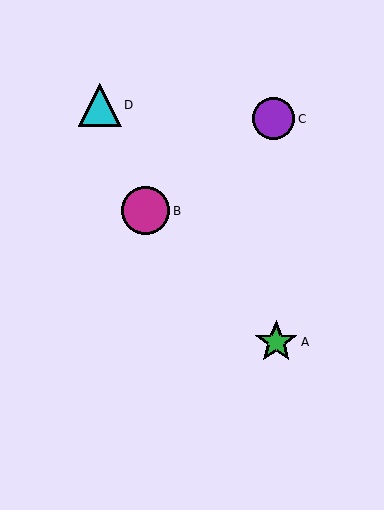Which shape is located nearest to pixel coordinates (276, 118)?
The purple circle (labeled C) at (274, 119) is nearest to that location.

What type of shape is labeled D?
Shape D is a cyan triangle.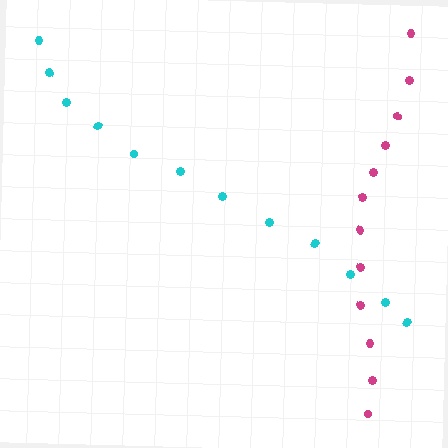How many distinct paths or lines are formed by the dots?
There are 2 distinct paths.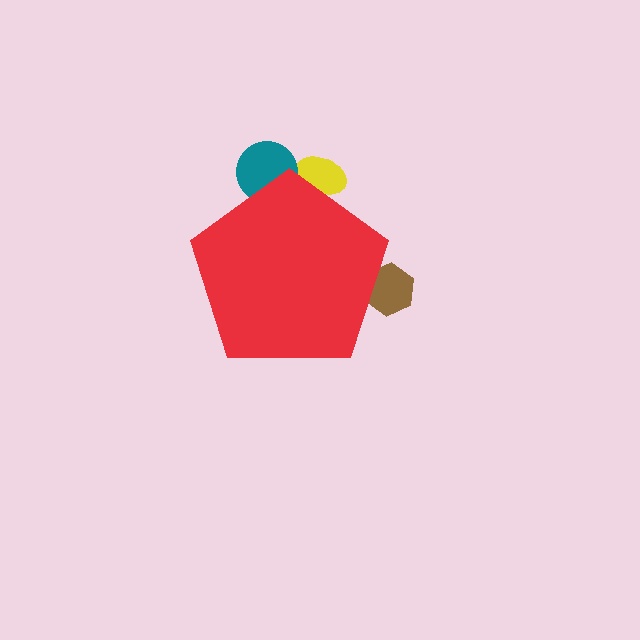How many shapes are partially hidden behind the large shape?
3 shapes are partially hidden.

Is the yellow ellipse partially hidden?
Yes, the yellow ellipse is partially hidden behind the red pentagon.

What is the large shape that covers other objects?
A red pentagon.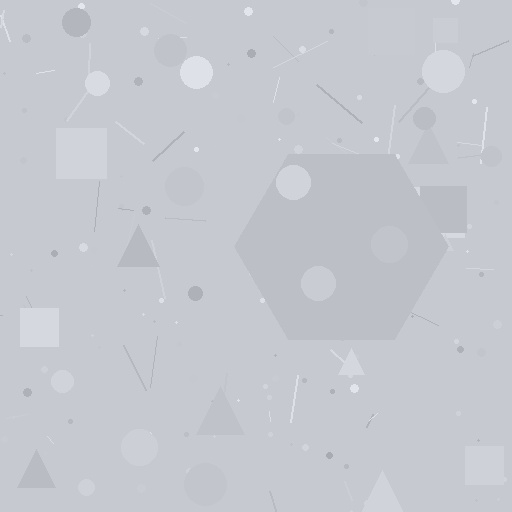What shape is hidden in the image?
A hexagon is hidden in the image.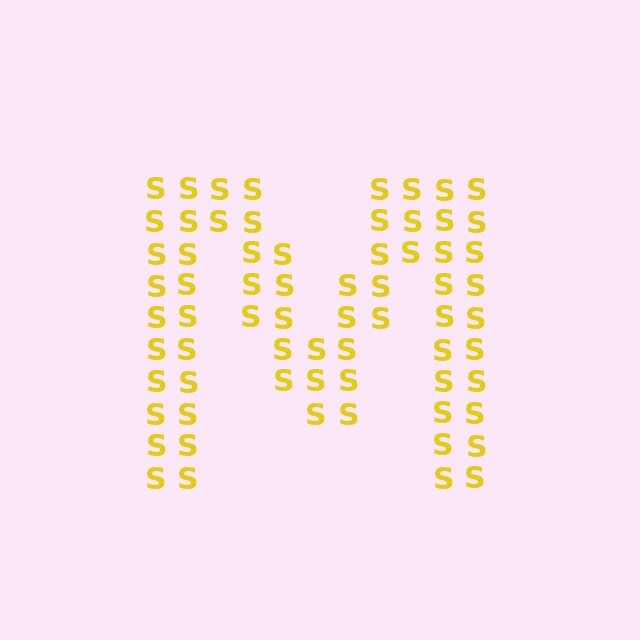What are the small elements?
The small elements are letter S's.